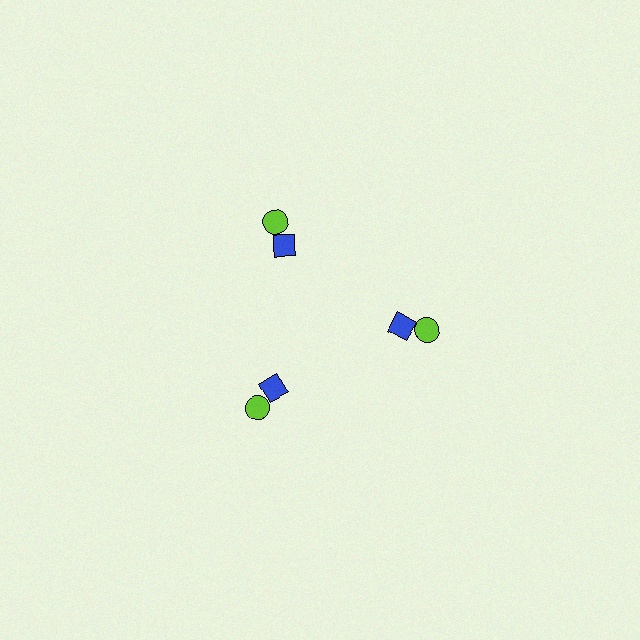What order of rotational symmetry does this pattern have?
This pattern has 3-fold rotational symmetry.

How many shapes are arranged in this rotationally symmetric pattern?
There are 6 shapes, arranged in 3 groups of 2.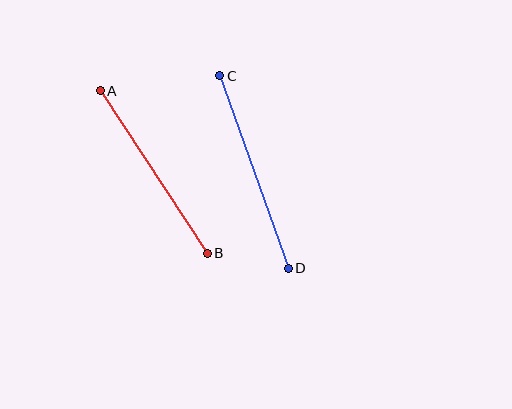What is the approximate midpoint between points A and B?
The midpoint is at approximately (154, 172) pixels.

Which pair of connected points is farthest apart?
Points C and D are farthest apart.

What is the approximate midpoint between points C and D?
The midpoint is at approximately (254, 172) pixels.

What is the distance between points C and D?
The distance is approximately 204 pixels.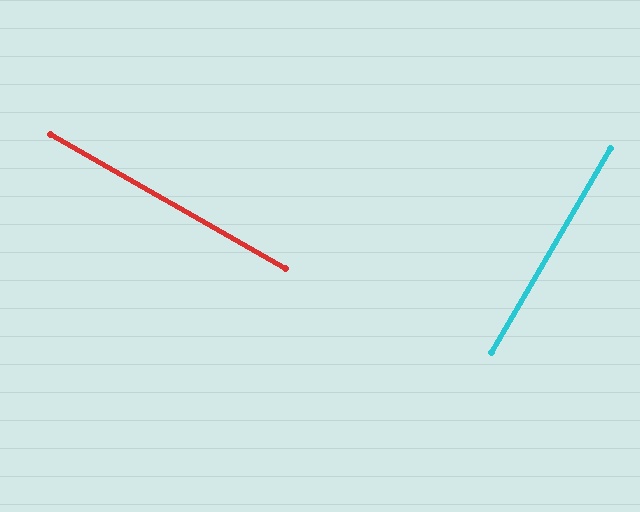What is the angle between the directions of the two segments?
Approximately 89 degrees.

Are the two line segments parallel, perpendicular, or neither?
Perpendicular — they meet at approximately 89°.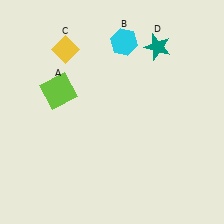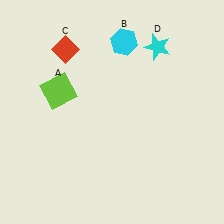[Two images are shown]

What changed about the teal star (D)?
In Image 1, D is teal. In Image 2, it changed to cyan.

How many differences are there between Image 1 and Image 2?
There are 2 differences between the two images.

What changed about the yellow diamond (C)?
In Image 1, C is yellow. In Image 2, it changed to red.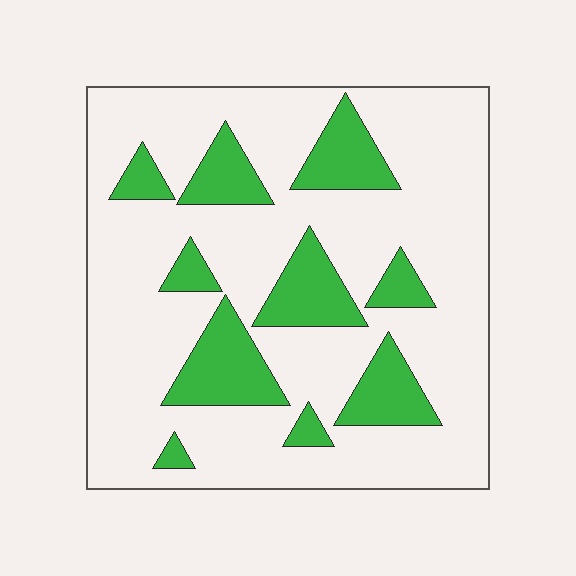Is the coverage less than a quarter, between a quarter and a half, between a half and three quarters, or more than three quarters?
Less than a quarter.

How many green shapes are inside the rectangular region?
10.